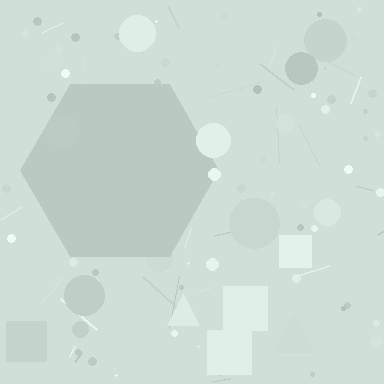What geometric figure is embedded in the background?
A hexagon is embedded in the background.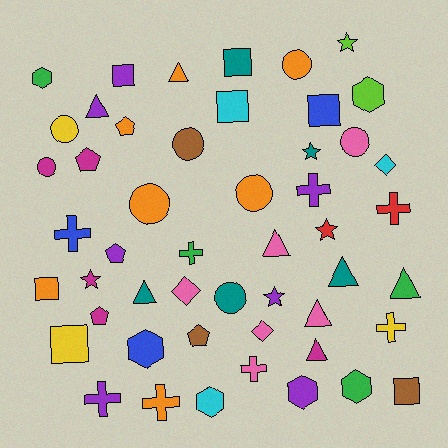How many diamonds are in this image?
There are 3 diamonds.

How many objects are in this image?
There are 50 objects.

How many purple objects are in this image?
There are 7 purple objects.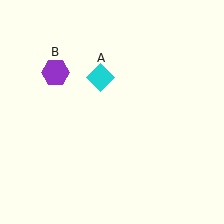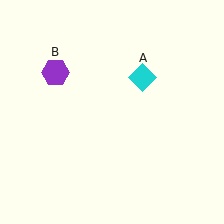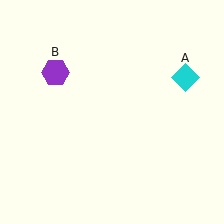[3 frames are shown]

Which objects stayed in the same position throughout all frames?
Purple hexagon (object B) remained stationary.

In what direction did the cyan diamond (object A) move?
The cyan diamond (object A) moved right.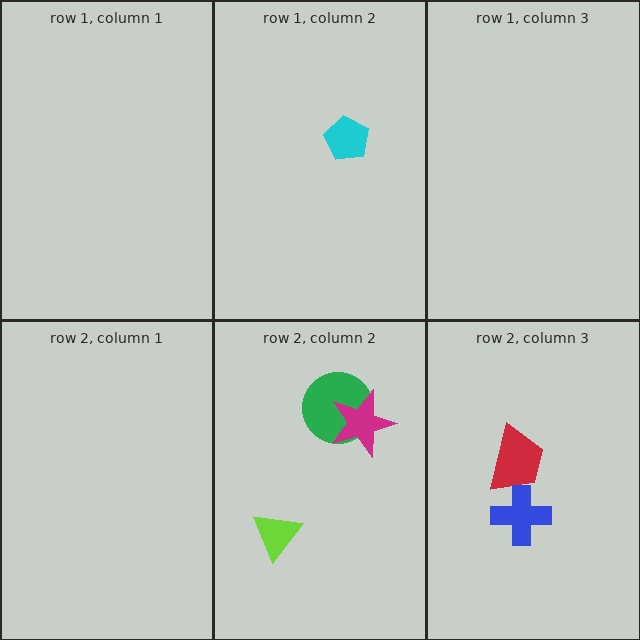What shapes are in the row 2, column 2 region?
The green circle, the magenta star, the lime triangle.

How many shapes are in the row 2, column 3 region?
2.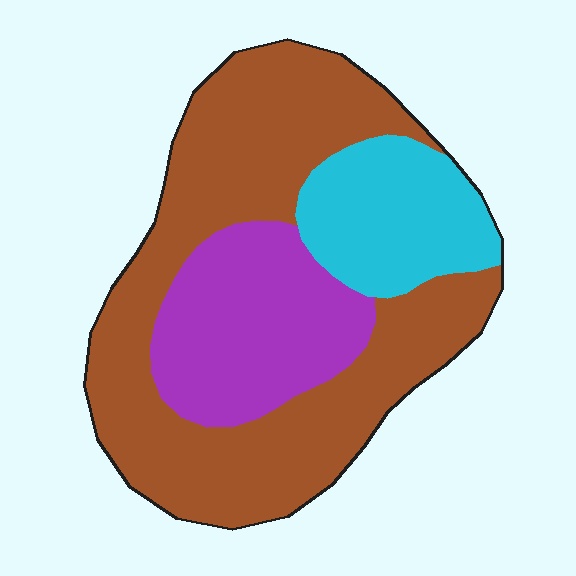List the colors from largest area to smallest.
From largest to smallest: brown, purple, cyan.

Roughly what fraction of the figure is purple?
Purple covers roughly 25% of the figure.